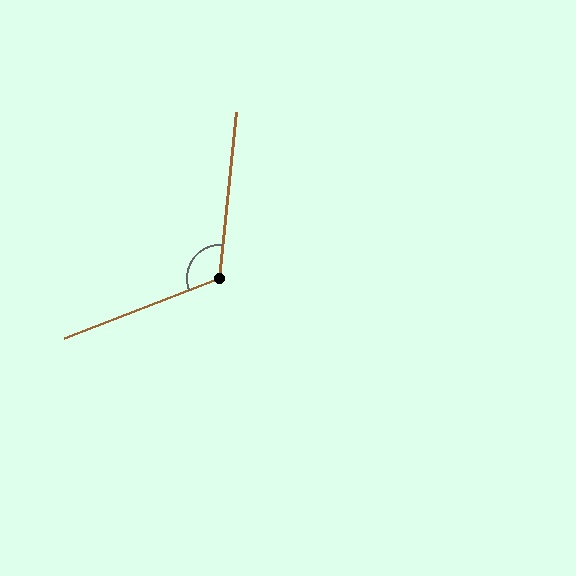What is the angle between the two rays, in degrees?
Approximately 117 degrees.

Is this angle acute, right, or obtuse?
It is obtuse.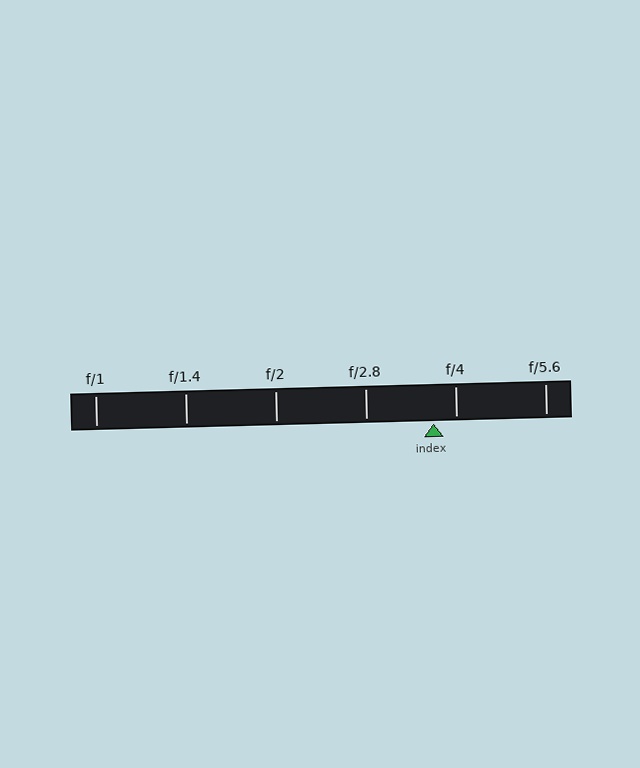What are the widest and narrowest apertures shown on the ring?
The widest aperture shown is f/1 and the narrowest is f/5.6.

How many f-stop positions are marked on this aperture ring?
There are 6 f-stop positions marked.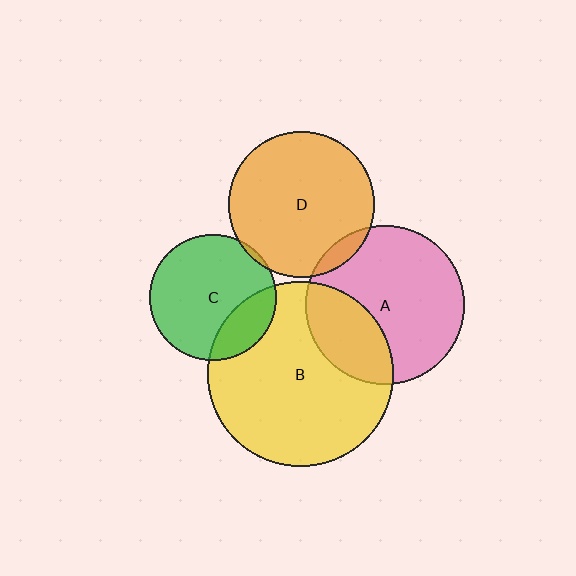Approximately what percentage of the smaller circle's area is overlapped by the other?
Approximately 5%.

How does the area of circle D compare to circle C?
Approximately 1.3 times.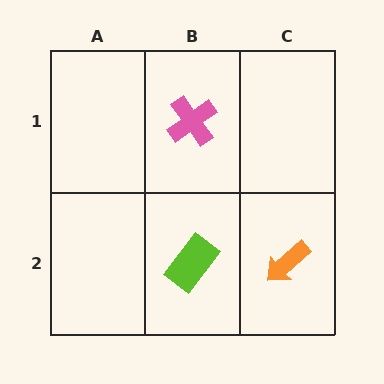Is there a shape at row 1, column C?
No, that cell is empty.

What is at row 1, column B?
A pink cross.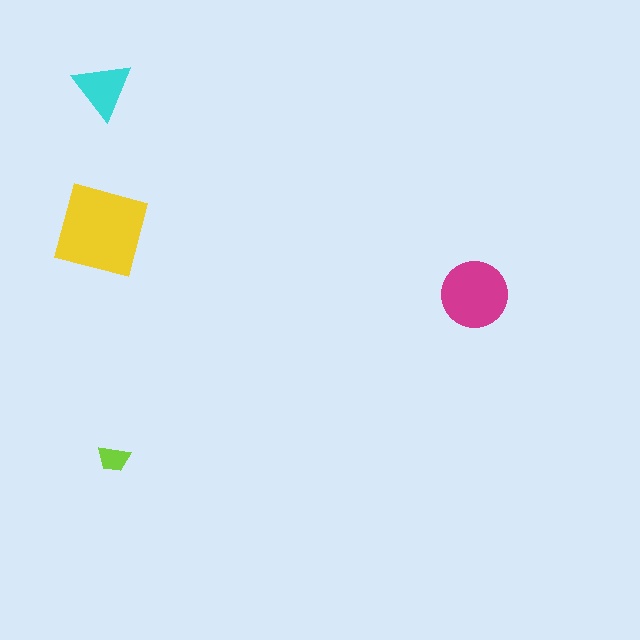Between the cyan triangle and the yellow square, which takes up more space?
The yellow square.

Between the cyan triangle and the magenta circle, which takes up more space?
The magenta circle.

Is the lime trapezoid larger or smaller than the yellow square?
Smaller.